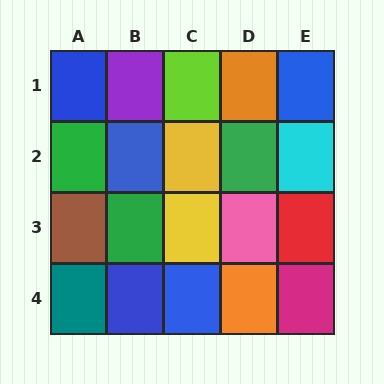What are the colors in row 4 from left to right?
Teal, blue, blue, orange, magenta.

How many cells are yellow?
2 cells are yellow.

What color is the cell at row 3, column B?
Green.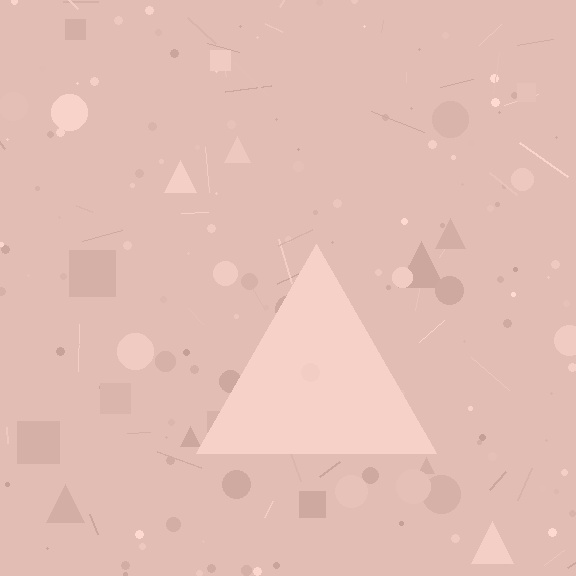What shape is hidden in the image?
A triangle is hidden in the image.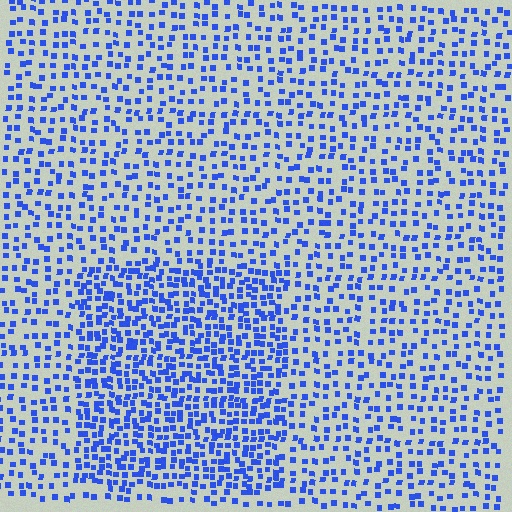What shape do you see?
I see a rectangle.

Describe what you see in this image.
The image contains small blue elements arranged at two different densities. A rectangle-shaped region is visible where the elements are more densely packed than the surrounding area.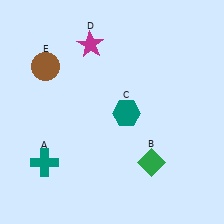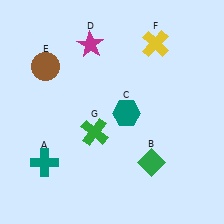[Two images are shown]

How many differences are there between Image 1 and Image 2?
There are 2 differences between the two images.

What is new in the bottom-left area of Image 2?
A green cross (G) was added in the bottom-left area of Image 2.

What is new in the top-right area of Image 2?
A yellow cross (F) was added in the top-right area of Image 2.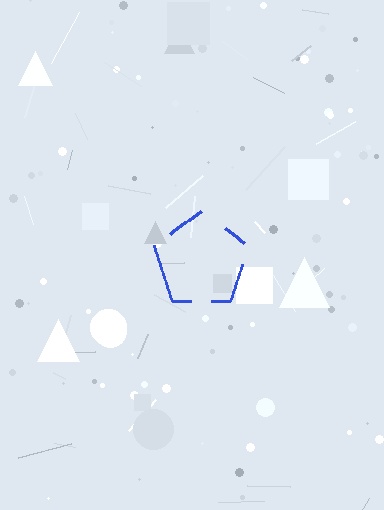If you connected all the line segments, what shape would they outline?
They would outline a pentagon.